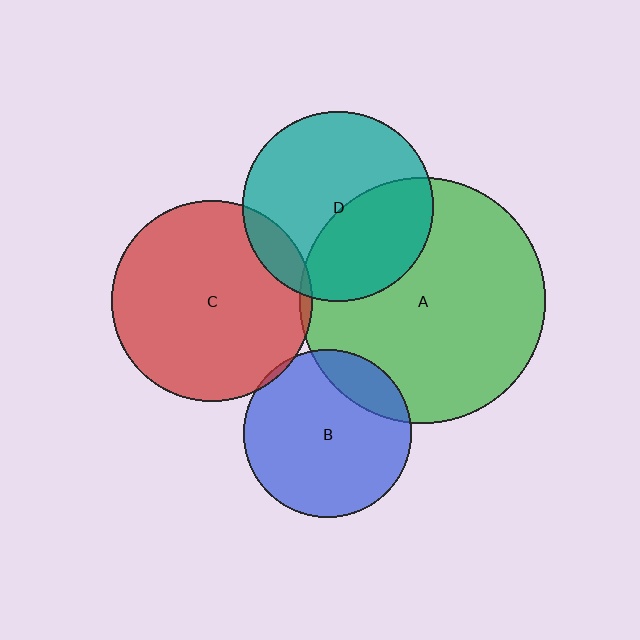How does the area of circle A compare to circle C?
Approximately 1.5 times.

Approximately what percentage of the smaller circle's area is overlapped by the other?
Approximately 10%.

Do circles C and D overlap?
Yes.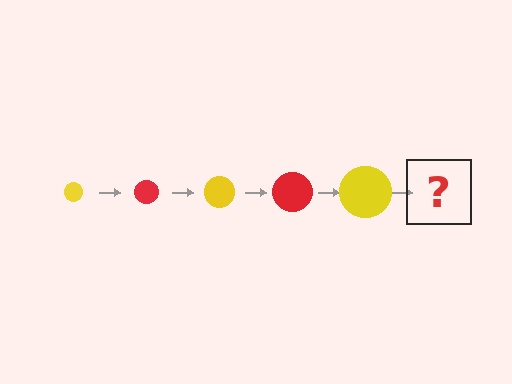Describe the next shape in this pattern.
It should be a red circle, larger than the previous one.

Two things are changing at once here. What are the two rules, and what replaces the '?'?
The two rules are that the circle grows larger each step and the color cycles through yellow and red. The '?' should be a red circle, larger than the previous one.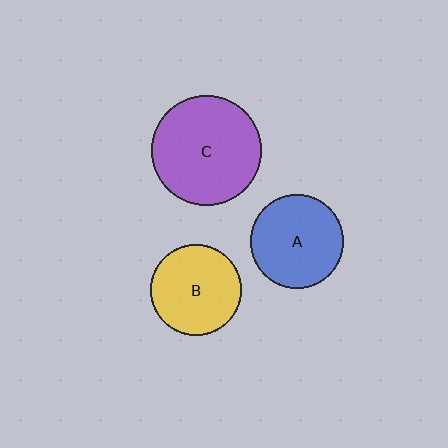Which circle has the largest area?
Circle C (purple).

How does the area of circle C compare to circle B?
Approximately 1.5 times.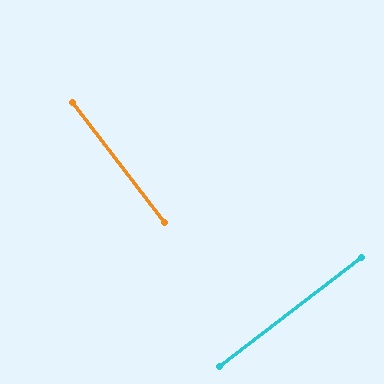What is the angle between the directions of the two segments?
Approximately 90 degrees.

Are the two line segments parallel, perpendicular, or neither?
Perpendicular — they meet at approximately 90°.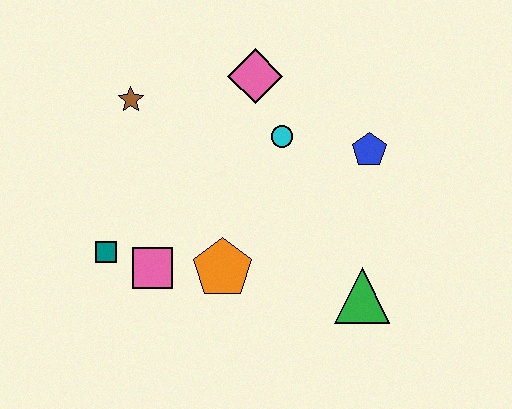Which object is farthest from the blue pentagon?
The teal square is farthest from the blue pentagon.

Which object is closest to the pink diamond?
The cyan circle is closest to the pink diamond.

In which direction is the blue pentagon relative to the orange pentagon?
The blue pentagon is to the right of the orange pentagon.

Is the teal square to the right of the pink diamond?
No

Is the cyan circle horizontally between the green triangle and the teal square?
Yes